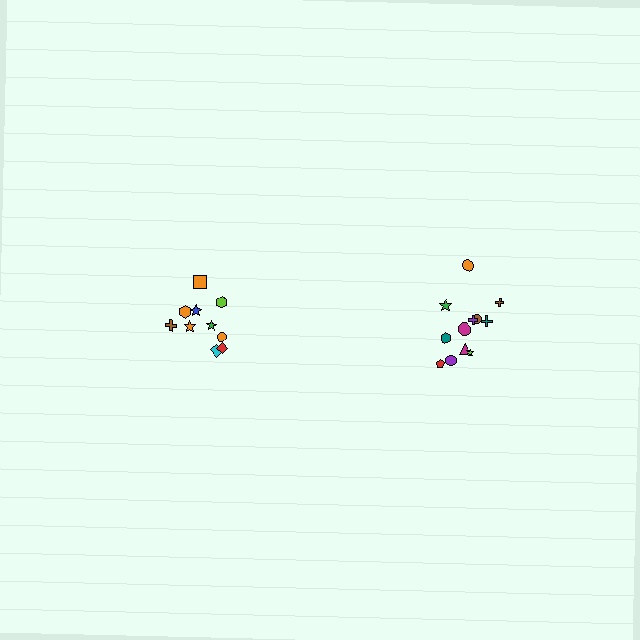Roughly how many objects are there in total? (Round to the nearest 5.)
Roughly 20 objects in total.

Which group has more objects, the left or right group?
The right group.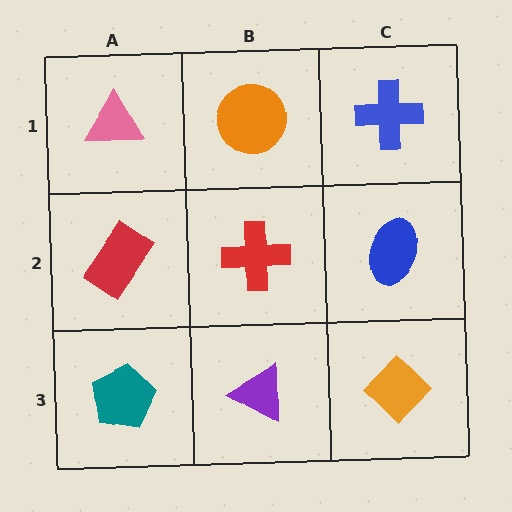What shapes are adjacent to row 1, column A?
A red rectangle (row 2, column A), an orange circle (row 1, column B).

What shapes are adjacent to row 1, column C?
A blue ellipse (row 2, column C), an orange circle (row 1, column B).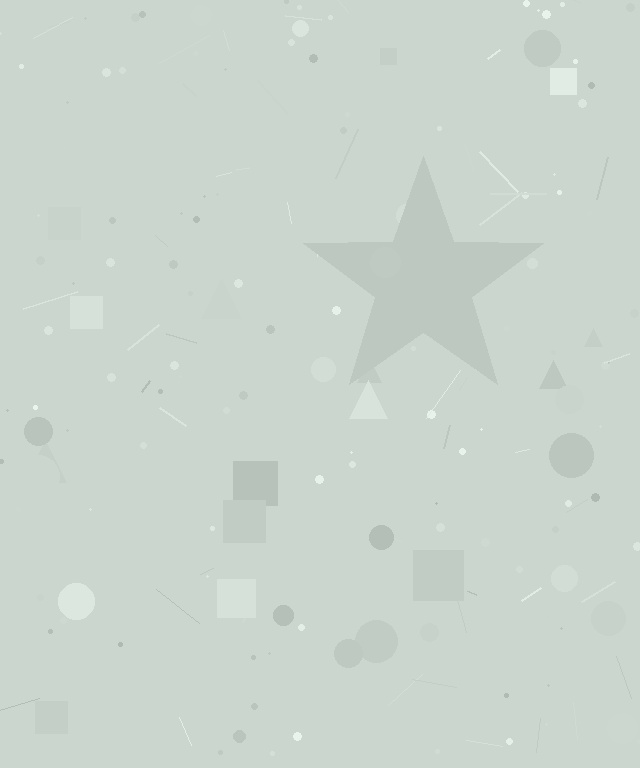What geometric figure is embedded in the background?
A star is embedded in the background.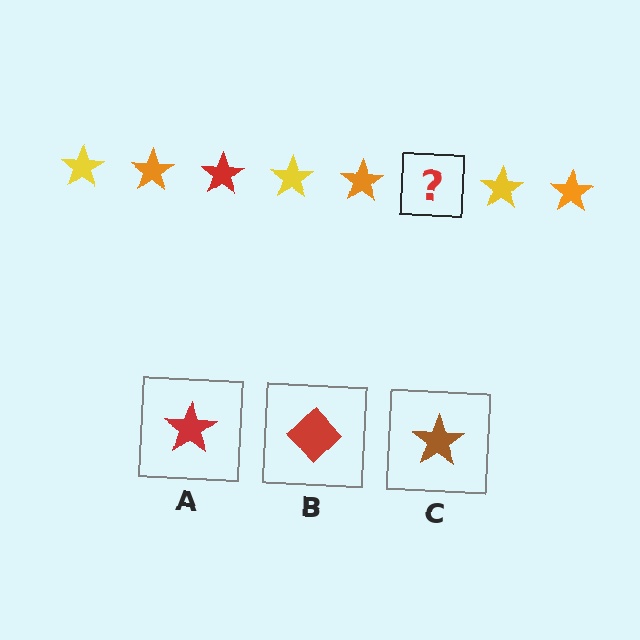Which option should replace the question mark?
Option A.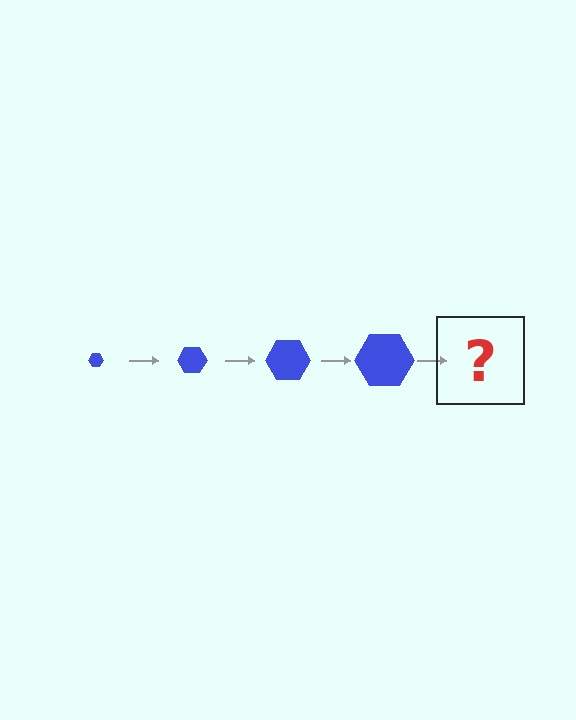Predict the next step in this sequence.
The next step is a blue hexagon, larger than the previous one.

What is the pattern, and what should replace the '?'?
The pattern is that the hexagon gets progressively larger each step. The '?' should be a blue hexagon, larger than the previous one.